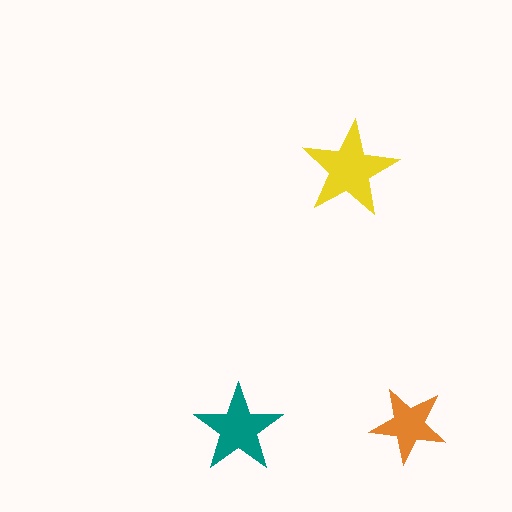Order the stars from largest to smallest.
the yellow one, the teal one, the orange one.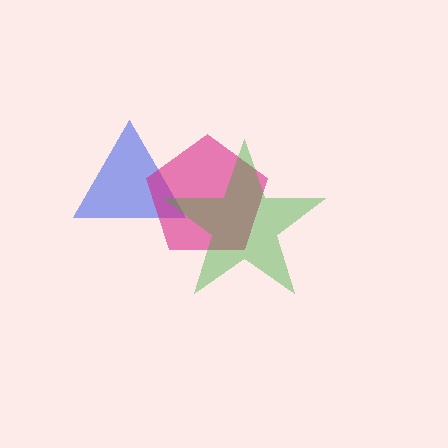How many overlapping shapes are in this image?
There are 3 overlapping shapes in the image.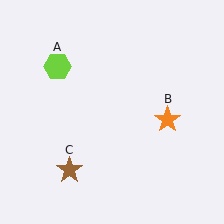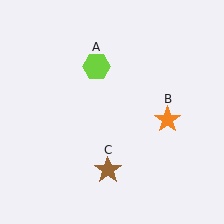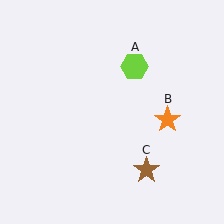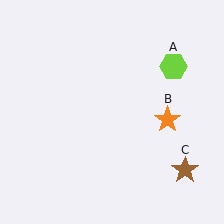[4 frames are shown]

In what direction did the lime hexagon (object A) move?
The lime hexagon (object A) moved right.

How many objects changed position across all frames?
2 objects changed position: lime hexagon (object A), brown star (object C).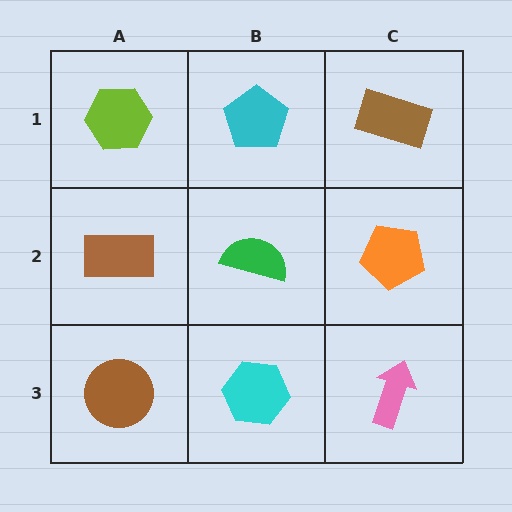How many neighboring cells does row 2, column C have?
3.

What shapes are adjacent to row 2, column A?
A lime hexagon (row 1, column A), a brown circle (row 3, column A), a green semicircle (row 2, column B).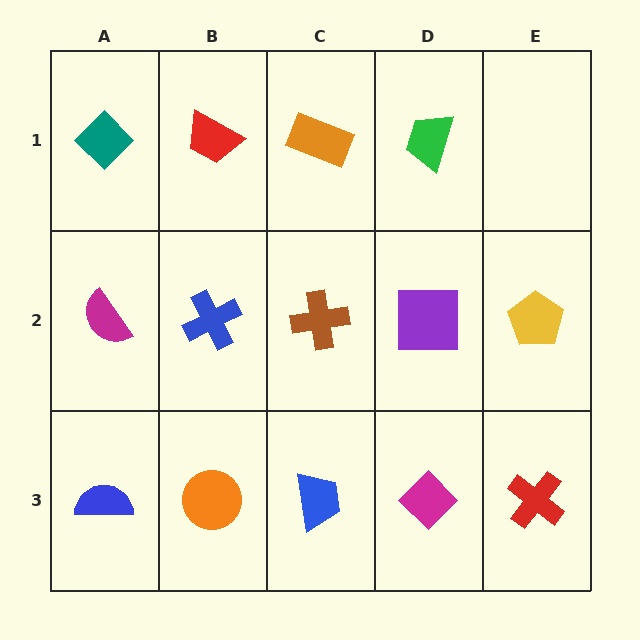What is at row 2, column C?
A brown cross.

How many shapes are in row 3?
5 shapes.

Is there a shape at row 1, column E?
No, that cell is empty.